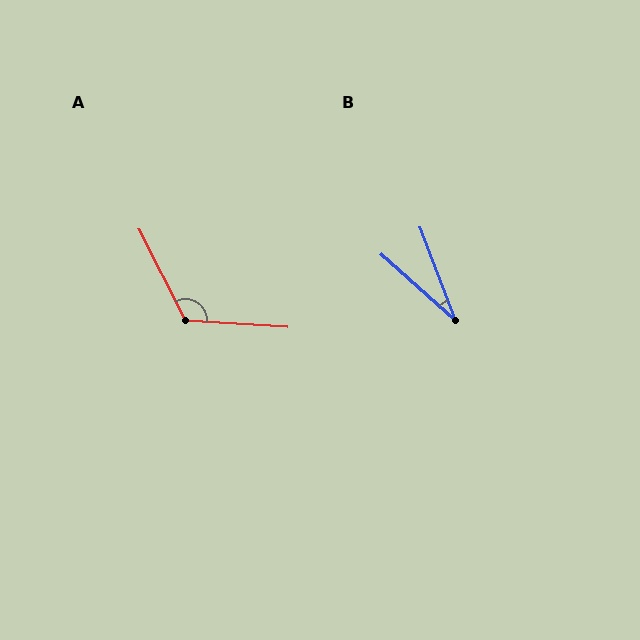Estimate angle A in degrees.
Approximately 120 degrees.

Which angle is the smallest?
B, at approximately 27 degrees.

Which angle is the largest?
A, at approximately 120 degrees.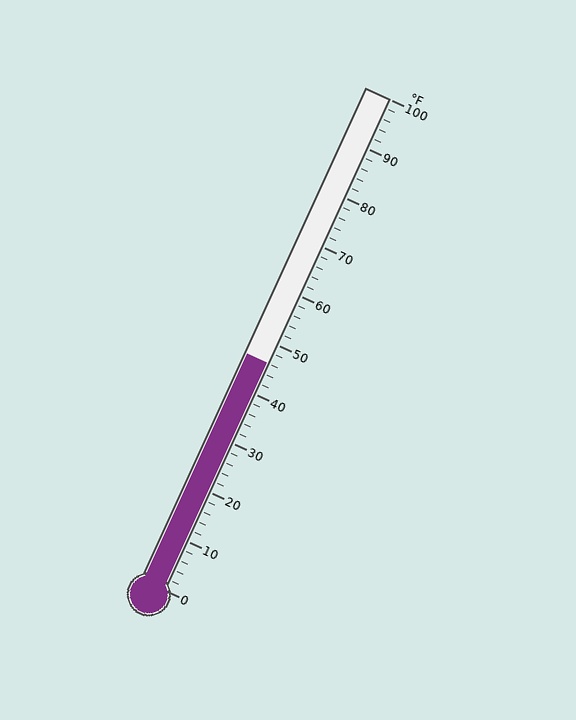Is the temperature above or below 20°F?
The temperature is above 20°F.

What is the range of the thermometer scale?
The thermometer scale ranges from 0°F to 100°F.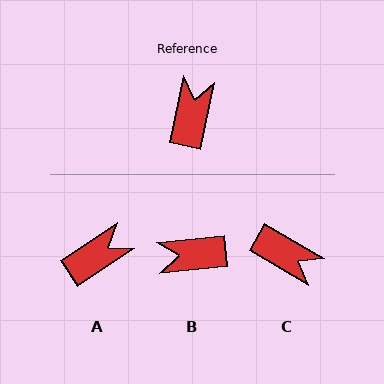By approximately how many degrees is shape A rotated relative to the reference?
Approximately 45 degrees clockwise.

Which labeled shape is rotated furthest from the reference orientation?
C, about 109 degrees away.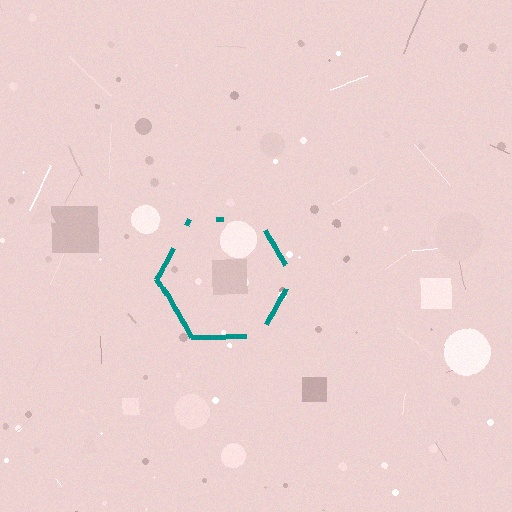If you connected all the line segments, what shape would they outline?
They would outline a hexagon.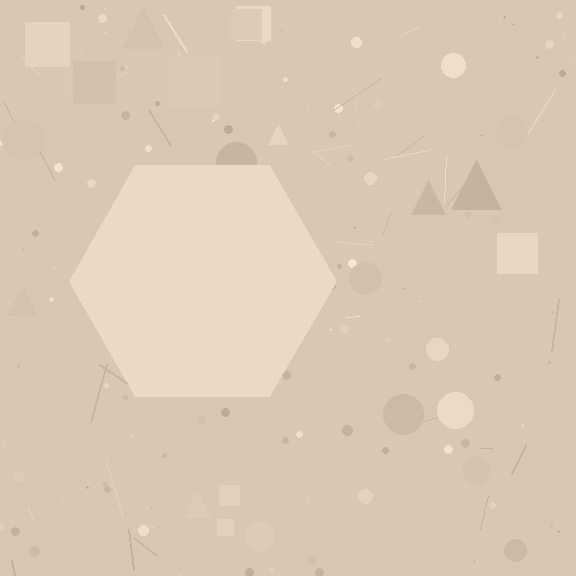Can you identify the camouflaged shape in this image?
The camouflaged shape is a hexagon.